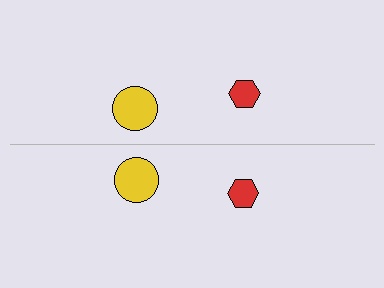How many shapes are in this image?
There are 4 shapes in this image.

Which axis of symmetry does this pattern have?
The pattern has a horizontal axis of symmetry running through the center of the image.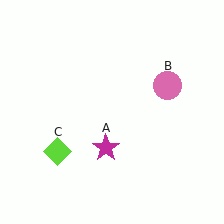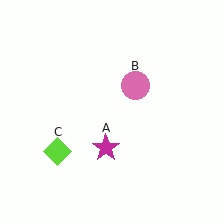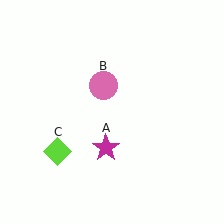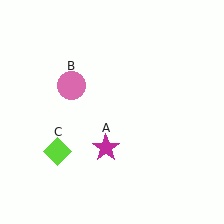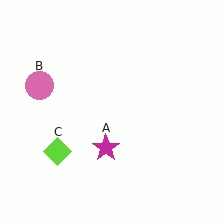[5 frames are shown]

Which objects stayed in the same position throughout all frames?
Magenta star (object A) and lime diamond (object C) remained stationary.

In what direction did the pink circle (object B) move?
The pink circle (object B) moved left.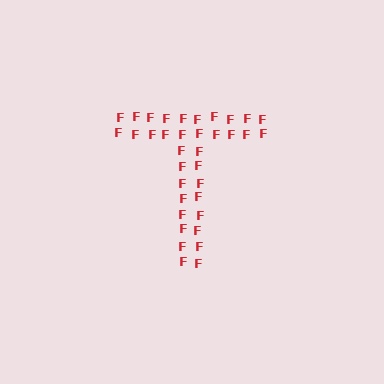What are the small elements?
The small elements are letter F's.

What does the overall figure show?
The overall figure shows the letter T.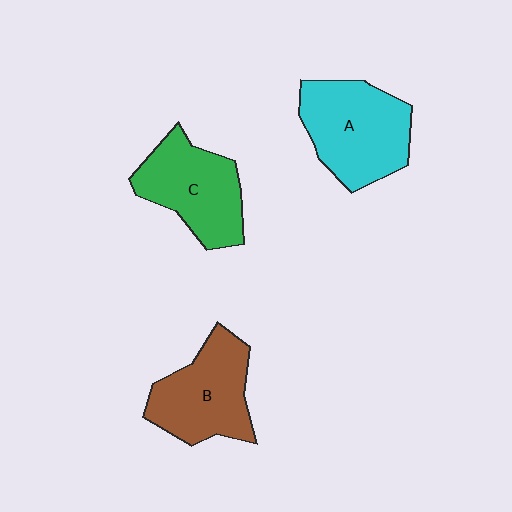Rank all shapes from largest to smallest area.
From largest to smallest: A (cyan), B (brown), C (green).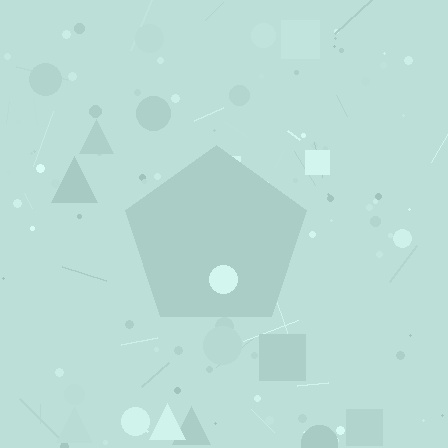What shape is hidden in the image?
A pentagon is hidden in the image.